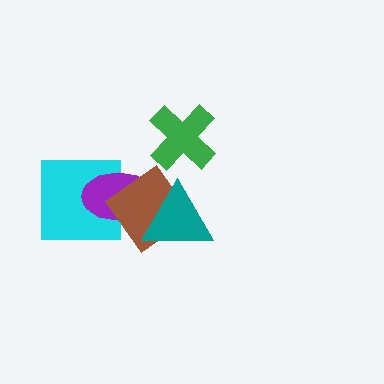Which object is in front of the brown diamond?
The teal triangle is in front of the brown diamond.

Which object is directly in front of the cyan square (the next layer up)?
The purple ellipse is directly in front of the cyan square.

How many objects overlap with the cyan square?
2 objects overlap with the cyan square.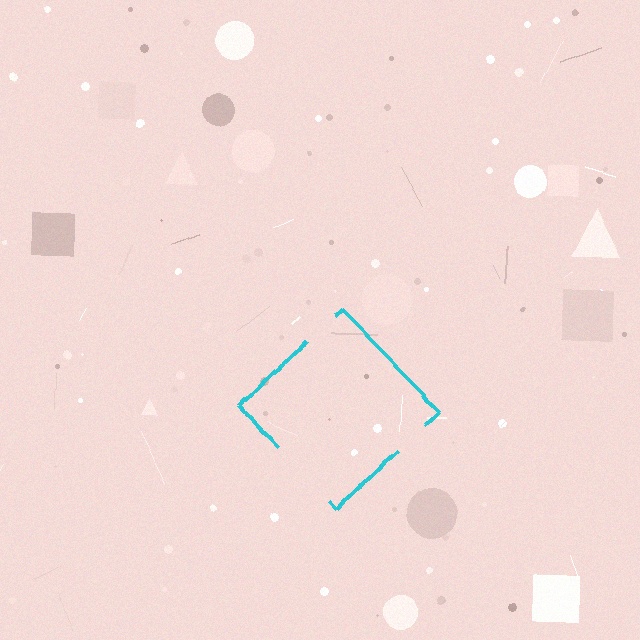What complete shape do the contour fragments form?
The contour fragments form a diamond.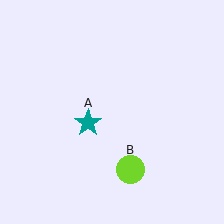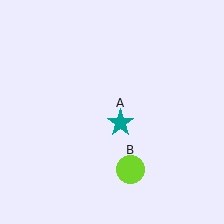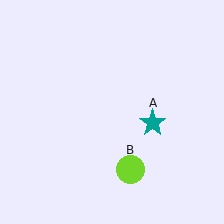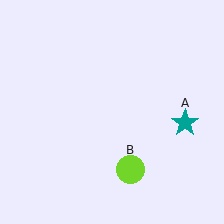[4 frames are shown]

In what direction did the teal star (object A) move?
The teal star (object A) moved right.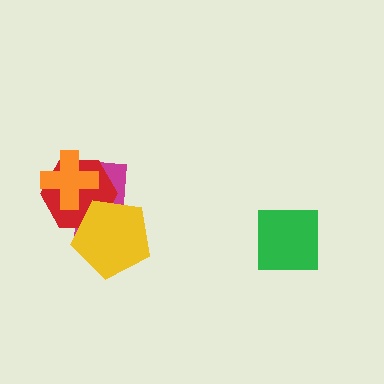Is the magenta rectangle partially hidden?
Yes, it is partially covered by another shape.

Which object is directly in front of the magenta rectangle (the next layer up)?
The red hexagon is directly in front of the magenta rectangle.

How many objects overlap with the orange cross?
2 objects overlap with the orange cross.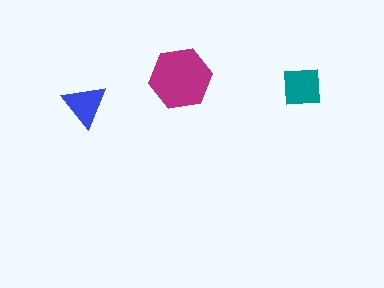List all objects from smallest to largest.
The blue triangle, the teal square, the magenta hexagon.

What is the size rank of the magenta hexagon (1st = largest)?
1st.